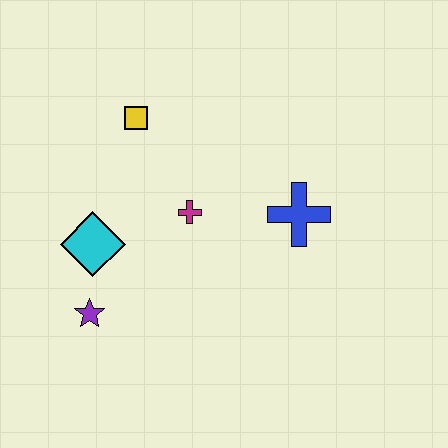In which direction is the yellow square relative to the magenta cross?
The yellow square is above the magenta cross.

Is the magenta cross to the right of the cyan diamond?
Yes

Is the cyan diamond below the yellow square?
Yes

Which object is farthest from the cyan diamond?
The blue cross is farthest from the cyan diamond.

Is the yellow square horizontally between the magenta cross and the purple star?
Yes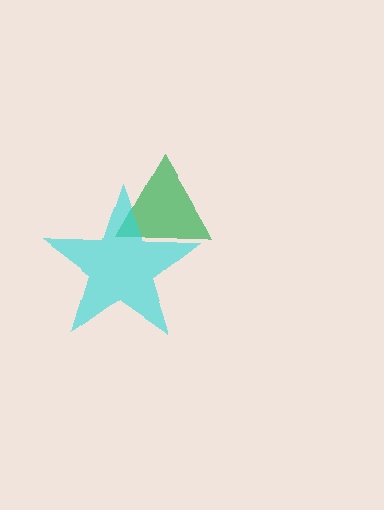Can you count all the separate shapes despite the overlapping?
Yes, there are 2 separate shapes.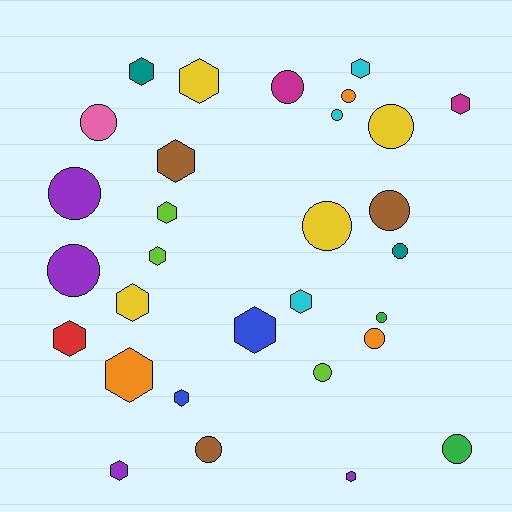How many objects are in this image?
There are 30 objects.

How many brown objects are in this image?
There are 3 brown objects.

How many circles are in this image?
There are 15 circles.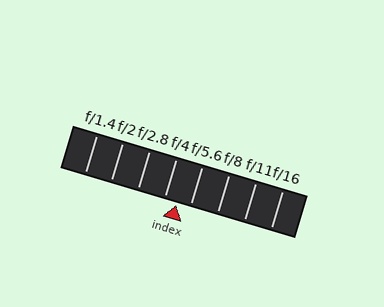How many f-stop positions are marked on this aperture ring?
There are 8 f-stop positions marked.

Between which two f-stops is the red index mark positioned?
The index mark is between f/4 and f/5.6.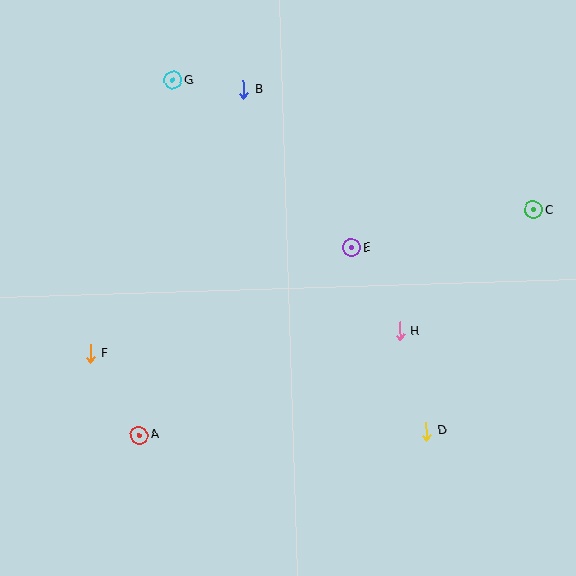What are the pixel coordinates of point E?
Point E is at (352, 248).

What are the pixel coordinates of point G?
Point G is at (173, 80).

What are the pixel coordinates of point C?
Point C is at (533, 210).